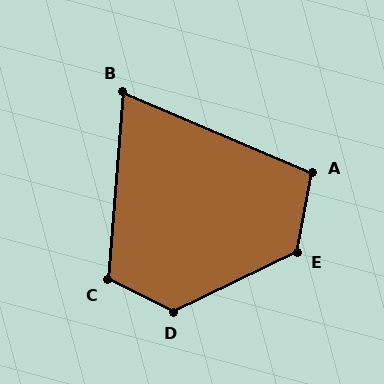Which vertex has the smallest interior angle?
B, at approximately 72 degrees.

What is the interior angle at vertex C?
Approximately 112 degrees (obtuse).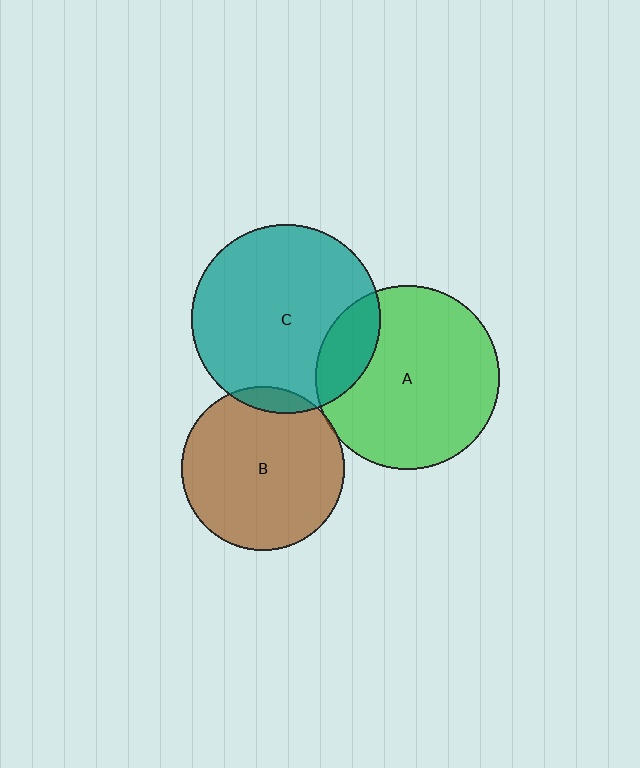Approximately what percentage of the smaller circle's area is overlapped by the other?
Approximately 15%.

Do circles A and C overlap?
Yes.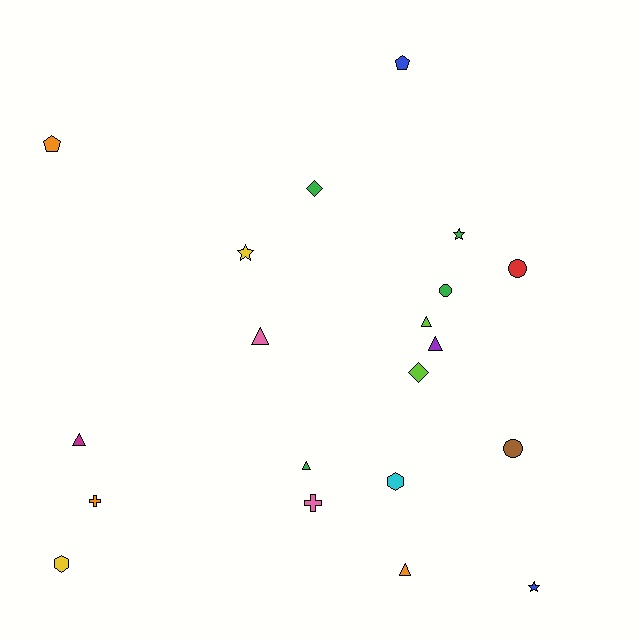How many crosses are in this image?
There are 2 crosses.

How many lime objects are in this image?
There are 2 lime objects.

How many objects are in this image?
There are 20 objects.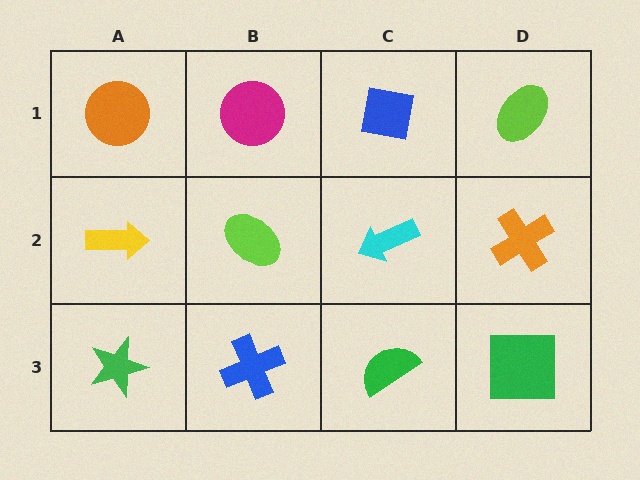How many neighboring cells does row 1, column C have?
3.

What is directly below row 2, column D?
A green square.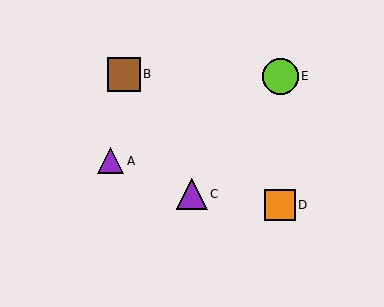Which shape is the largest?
The lime circle (labeled E) is the largest.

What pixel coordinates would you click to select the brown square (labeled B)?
Click at (124, 74) to select the brown square B.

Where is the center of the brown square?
The center of the brown square is at (124, 74).